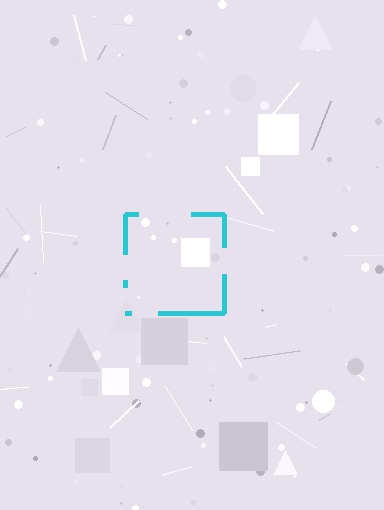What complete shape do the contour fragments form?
The contour fragments form a square.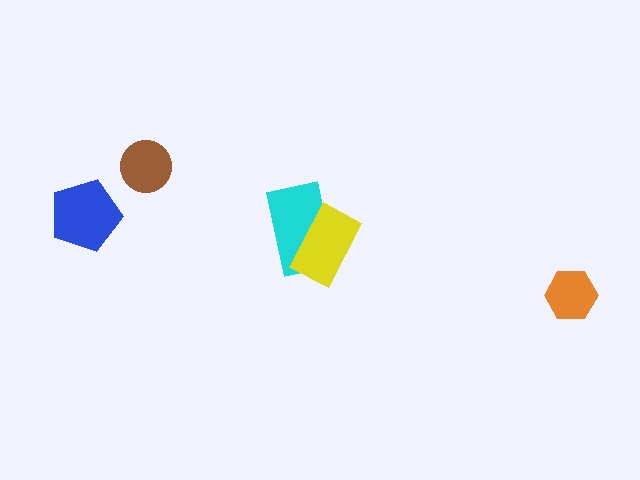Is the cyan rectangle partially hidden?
Yes, it is partially covered by another shape.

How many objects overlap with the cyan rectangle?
1 object overlaps with the cyan rectangle.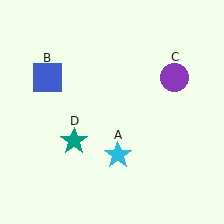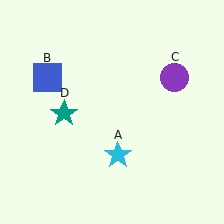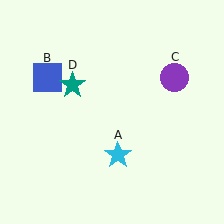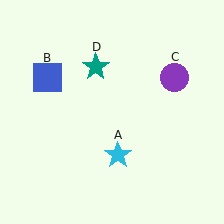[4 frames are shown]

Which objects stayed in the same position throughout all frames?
Cyan star (object A) and blue square (object B) and purple circle (object C) remained stationary.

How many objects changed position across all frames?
1 object changed position: teal star (object D).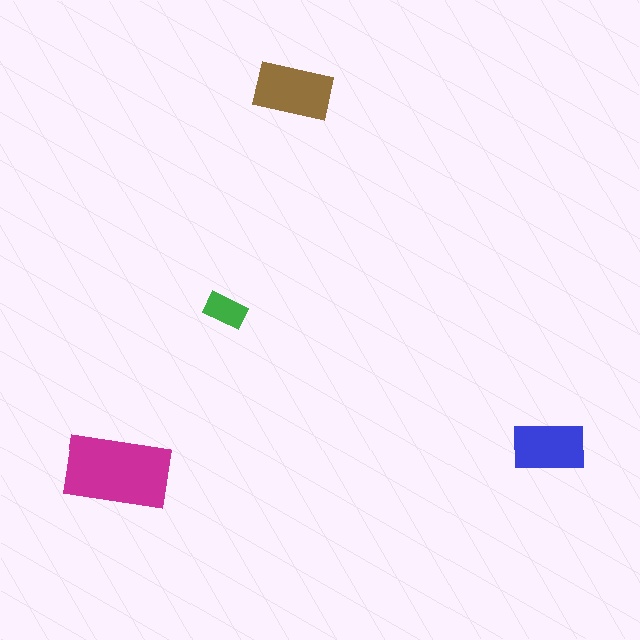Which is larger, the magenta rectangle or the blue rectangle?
The magenta one.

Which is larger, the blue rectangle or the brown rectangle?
The brown one.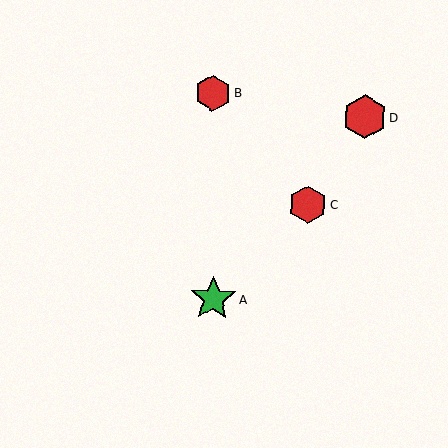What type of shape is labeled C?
Shape C is a red hexagon.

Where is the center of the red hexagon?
The center of the red hexagon is at (213, 93).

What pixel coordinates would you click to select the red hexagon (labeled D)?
Click at (365, 117) to select the red hexagon D.